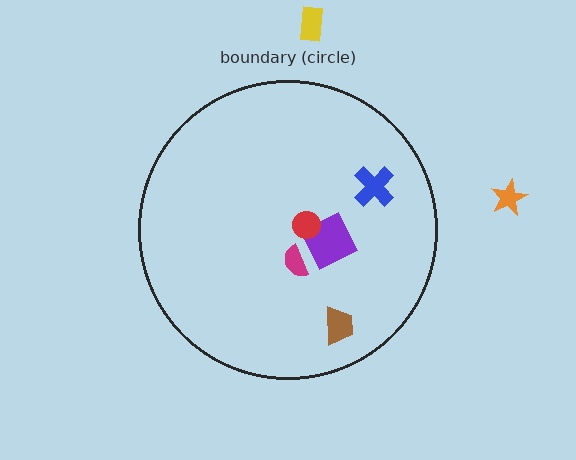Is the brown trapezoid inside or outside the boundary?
Inside.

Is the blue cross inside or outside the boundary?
Inside.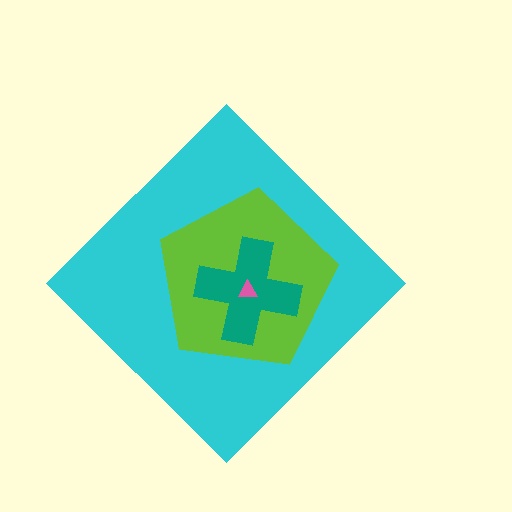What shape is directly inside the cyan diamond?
The lime pentagon.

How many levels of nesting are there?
4.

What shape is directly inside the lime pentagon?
The teal cross.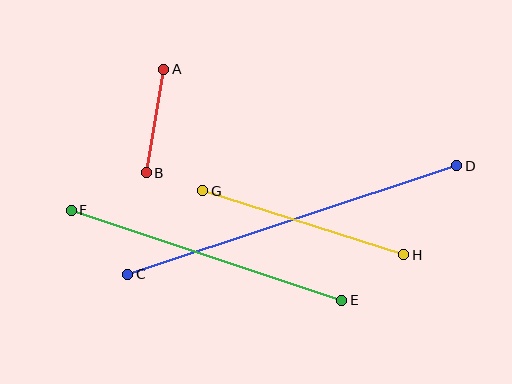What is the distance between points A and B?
The distance is approximately 105 pixels.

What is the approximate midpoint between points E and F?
The midpoint is at approximately (207, 255) pixels.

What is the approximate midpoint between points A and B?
The midpoint is at approximately (155, 121) pixels.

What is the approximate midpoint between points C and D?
The midpoint is at approximately (292, 220) pixels.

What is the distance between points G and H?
The distance is approximately 211 pixels.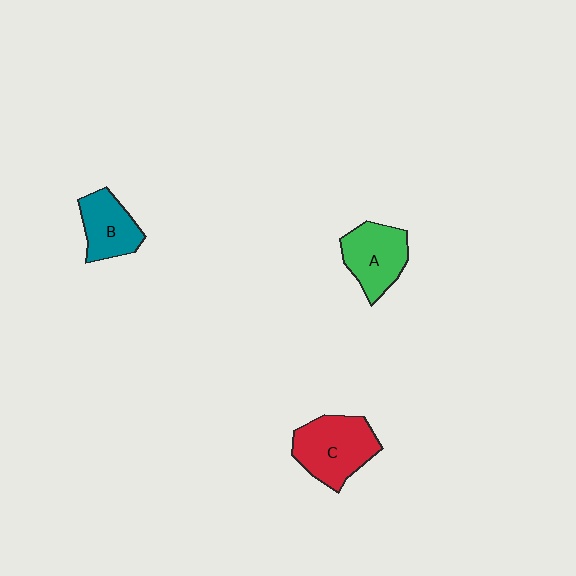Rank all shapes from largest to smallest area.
From largest to smallest: C (red), A (green), B (teal).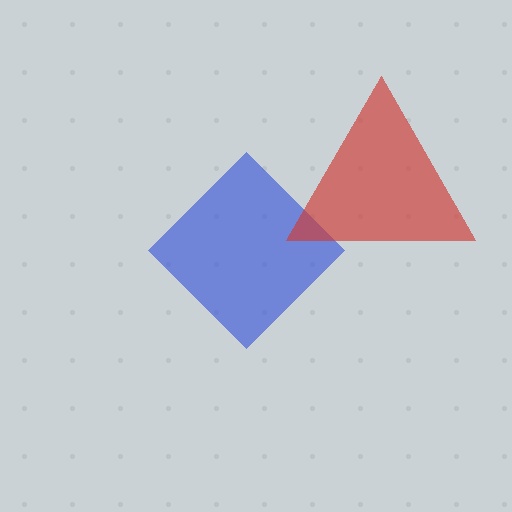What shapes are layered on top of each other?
The layered shapes are: a blue diamond, a red triangle.